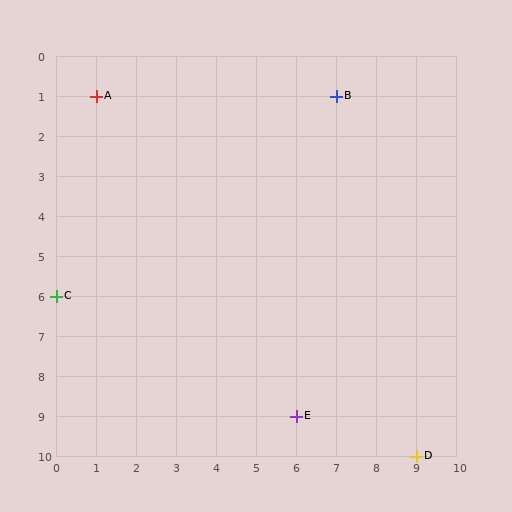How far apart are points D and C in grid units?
Points D and C are 9 columns and 4 rows apart (about 9.8 grid units diagonally).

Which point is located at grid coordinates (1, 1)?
Point A is at (1, 1).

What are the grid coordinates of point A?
Point A is at grid coordinates (1, 1).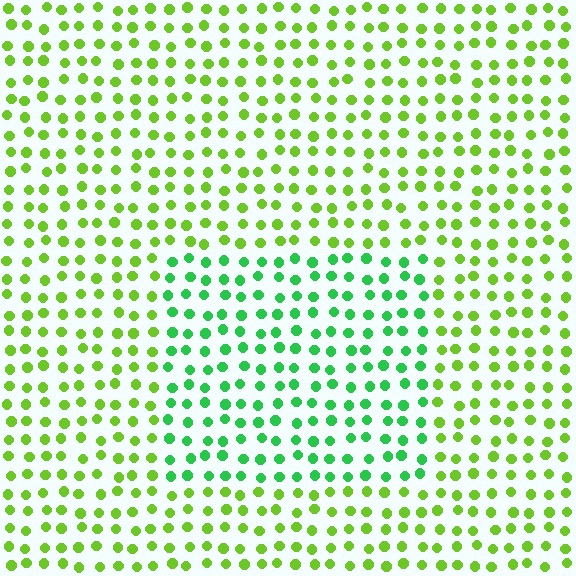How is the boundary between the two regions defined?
The boundary is defined purely by a slight shift in hue (about 39 degrees). Spacing, size, and orientation are identical on both sides.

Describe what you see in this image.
The image is filled with small lime elements in a uniform arrangement. A rectangle-shaped region is visible where the elements are tinted to a slightly different hue, forming a subtle color boundary.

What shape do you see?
I see a rectangle.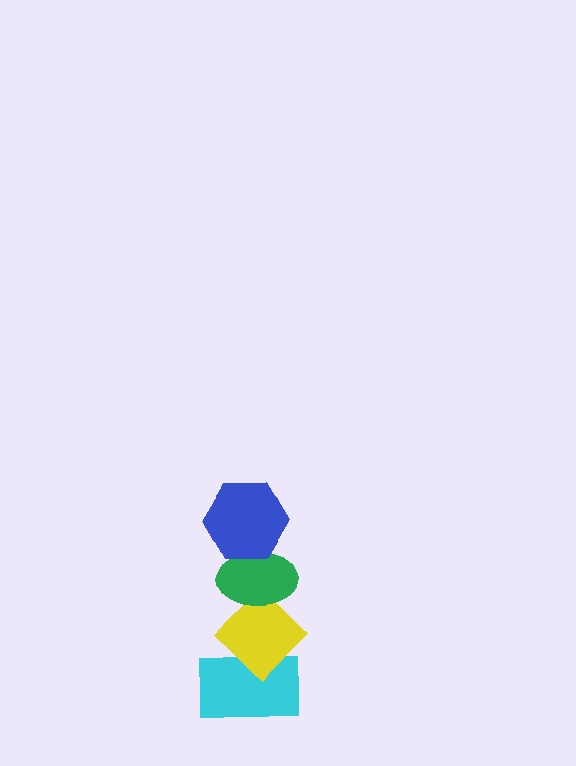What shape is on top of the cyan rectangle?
The yellow diamond is on top of the cyan rectangle.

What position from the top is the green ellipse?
The green ellipse is 2nd from the top.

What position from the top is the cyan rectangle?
The cyan rectangle is 4th from the top.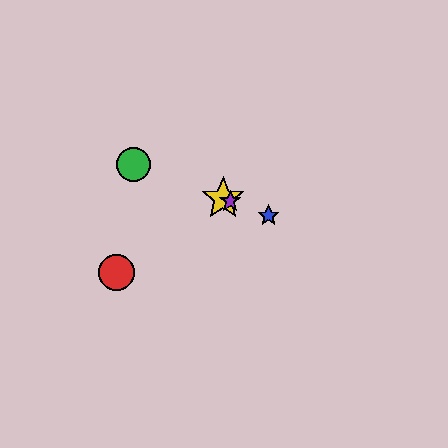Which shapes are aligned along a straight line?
The blue star, the green circle, the yellow star, the purple star are aligned along a straight line.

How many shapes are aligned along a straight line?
4 shapes (the blue star, the green circle, the yellow star, the purple star) are aligned along a straight line.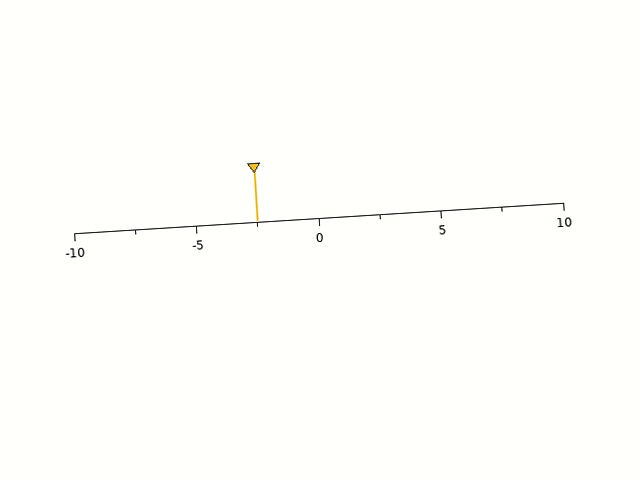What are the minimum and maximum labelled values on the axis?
The axis runs from -10 to 10.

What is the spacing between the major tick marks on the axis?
The major ticks are spaced 5 apart.